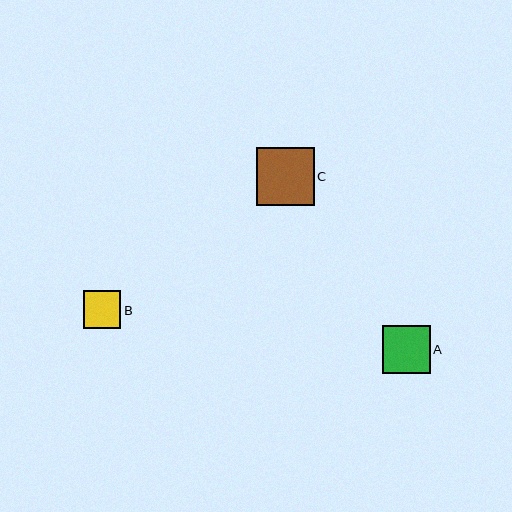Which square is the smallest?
Square B is the smallest with a size of approximately 37 pixels.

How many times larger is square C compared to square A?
Square C is approximately 1.2 times the size of square A.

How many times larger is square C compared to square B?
Square C is approximately 1.5 times the size of square B.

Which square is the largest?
Square C is the largest with a size of approximately 57 pixels.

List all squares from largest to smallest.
From largest to smallest: C, A, B.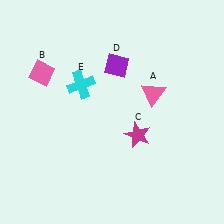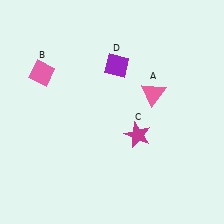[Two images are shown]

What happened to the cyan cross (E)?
The cyan cross (E) was removed in Image 2. It was in the top-left area of Image 1.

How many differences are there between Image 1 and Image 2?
There is 1 difference between the two images.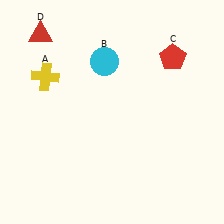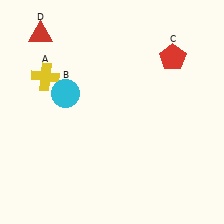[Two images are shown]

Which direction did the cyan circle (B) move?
The cyan circle (B) moved left.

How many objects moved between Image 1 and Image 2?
1 object moved between the two images.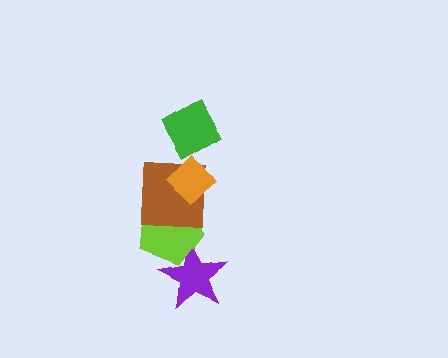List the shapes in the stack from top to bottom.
From top to bottom: the green square, the orange diamond, the brown square, the lime pentagon, the purple star.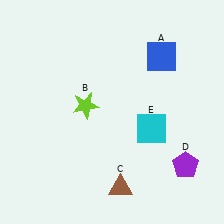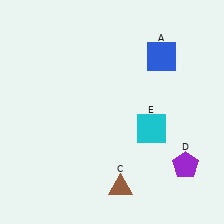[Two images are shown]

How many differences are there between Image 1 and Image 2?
There is 1 difference between the two images.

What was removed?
The lime star (B) was removed in Image 2.